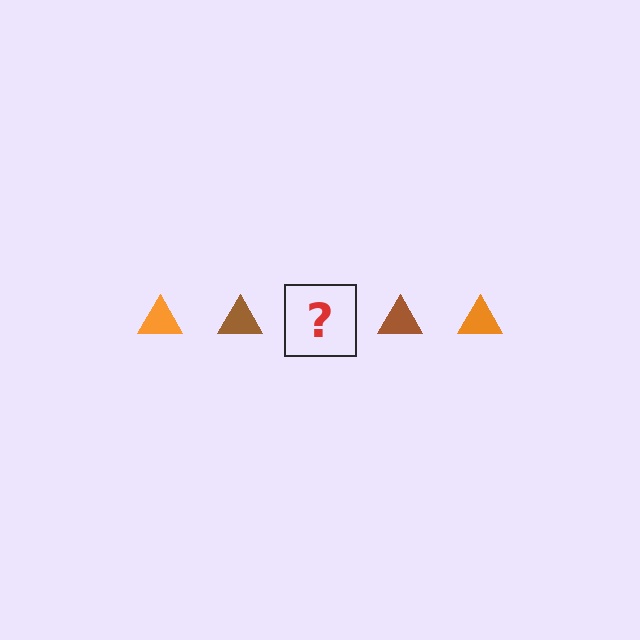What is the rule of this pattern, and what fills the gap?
The rule is that the pattern cycles through orange, brown triangles. The gap should be filled with an orange triangle.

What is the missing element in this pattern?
The missing element is an orange triangle.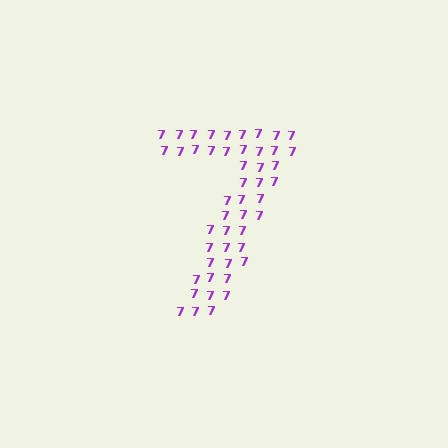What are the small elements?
The small elements are digit 7's.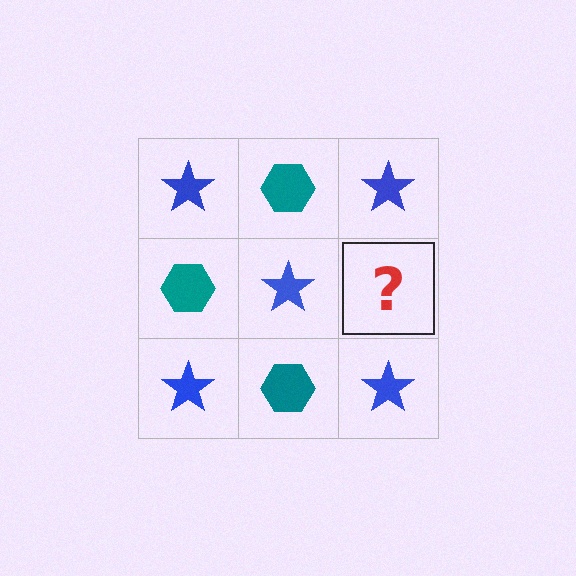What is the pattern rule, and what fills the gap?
The rule is that it alternates blue star and teal hexagon in a checkerboard pattern. The gap should be filled with a teal hexagon.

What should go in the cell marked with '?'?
The missing cell should contain a teal hexagon.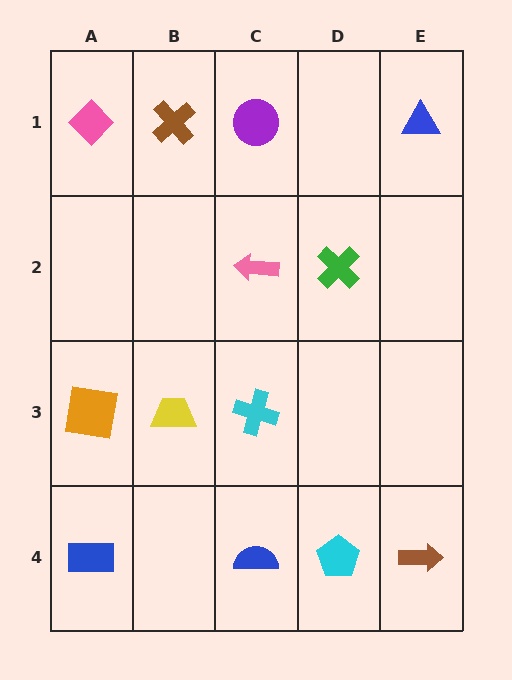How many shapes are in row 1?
4 shapes.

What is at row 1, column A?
A pink diamond.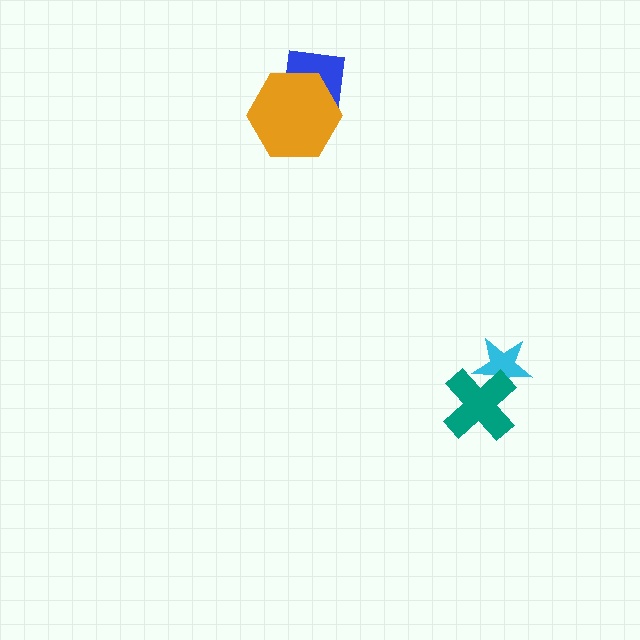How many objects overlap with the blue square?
1 object overlaps with the blue square.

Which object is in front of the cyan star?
The teal cross is in front of the cyan star.